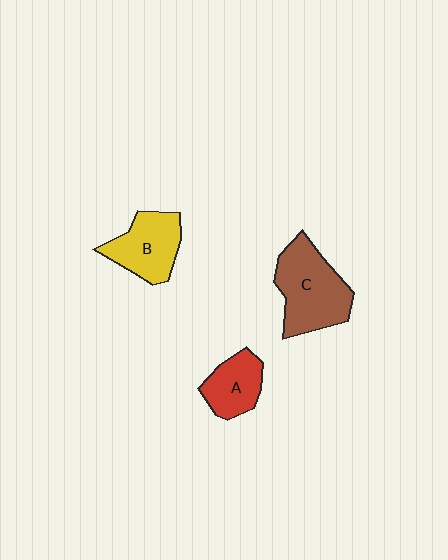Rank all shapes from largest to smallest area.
From largest to smallest: C (brown), B (yellow), A (red).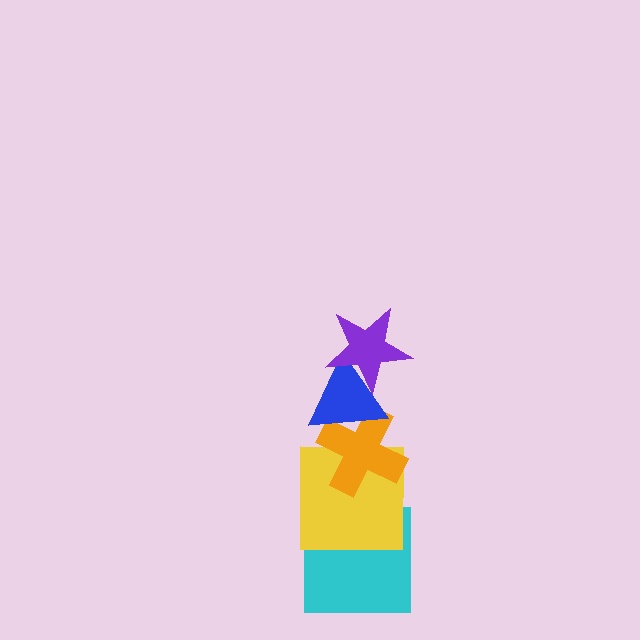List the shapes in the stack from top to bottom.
From top to bottom: the purple star, the blue triangle, the orange cross, the yellow square, the cyan square.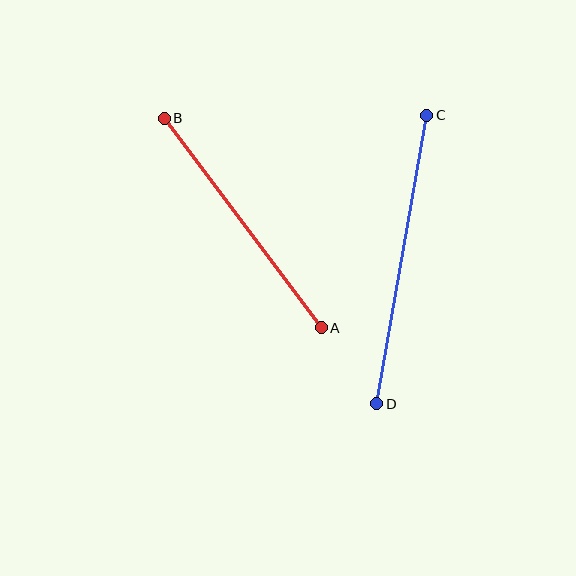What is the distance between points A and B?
The distance is approximately 262 pixels.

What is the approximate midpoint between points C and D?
The midpoint is at approximately (402, 259) pixels.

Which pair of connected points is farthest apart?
Points C and D are farthest apart.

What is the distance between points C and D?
The distance is approximately 293 pixels.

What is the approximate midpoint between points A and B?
The midpoint is at approximately (243, 223) pixels.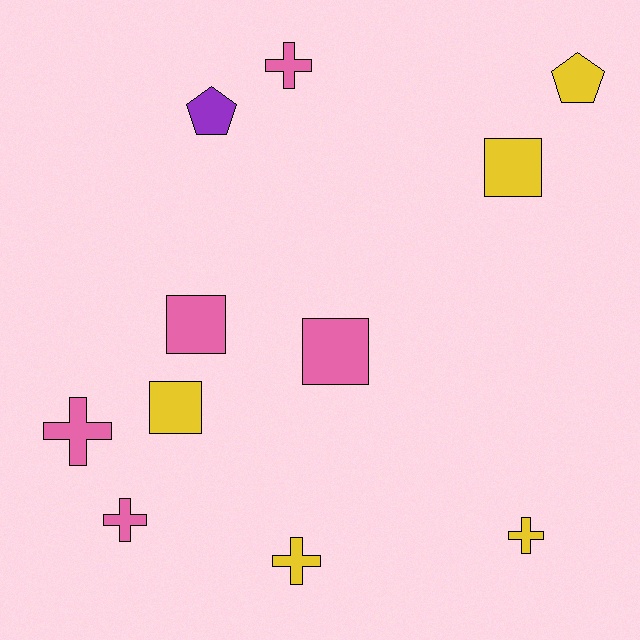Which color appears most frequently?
Yellow, with 5 objects.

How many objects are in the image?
There are 11 objects.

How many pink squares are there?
There are 2 pink squares.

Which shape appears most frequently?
Cross, with 5 objects.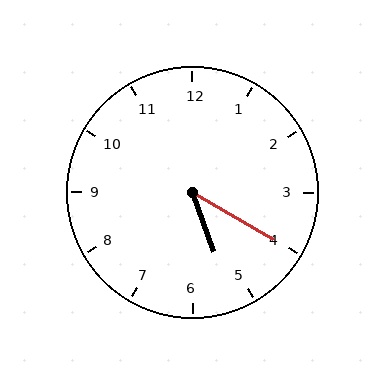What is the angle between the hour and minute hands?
Approximately 40 degrees.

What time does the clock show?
5:20.